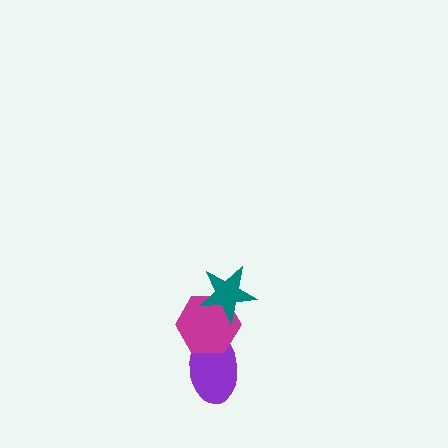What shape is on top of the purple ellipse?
The magenta hexagon is on top of the purple ellipse.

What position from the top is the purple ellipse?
The purple ellipse is 3rd from the top.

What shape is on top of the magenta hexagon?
The teal star is on top of the magenta hexagon.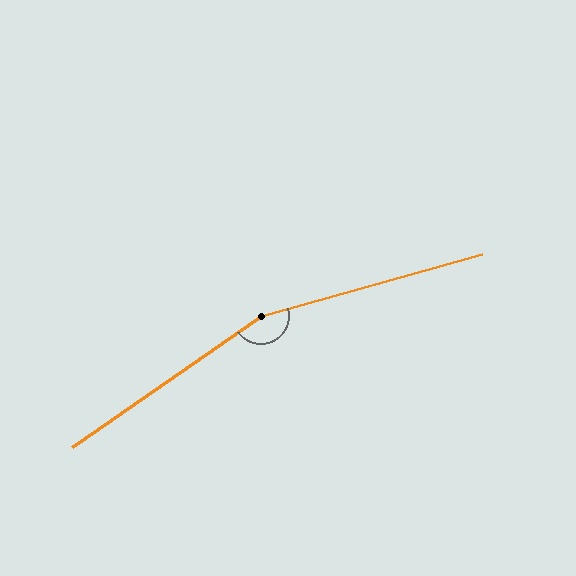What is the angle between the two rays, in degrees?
Approximately 161 degrees.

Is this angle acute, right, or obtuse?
It is obtuse.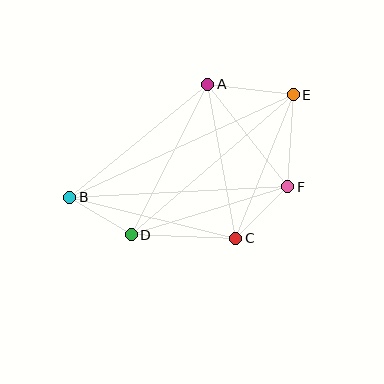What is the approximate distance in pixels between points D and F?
The distance between D and F is approximately 164 pixels.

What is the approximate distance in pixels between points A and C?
The distance between A and C is approximately 157 pixels.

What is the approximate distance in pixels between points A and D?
The distance between A and D is approximately 169 pixels.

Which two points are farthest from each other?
Points B and E are farthest from each other.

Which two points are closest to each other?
Points B and D are closest to each other.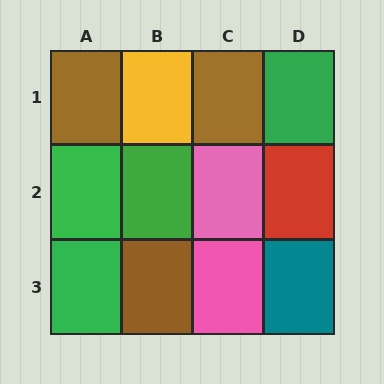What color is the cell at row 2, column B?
Green.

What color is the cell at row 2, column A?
Green.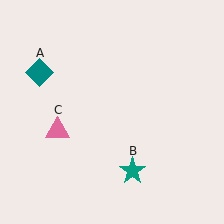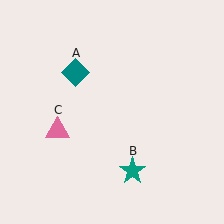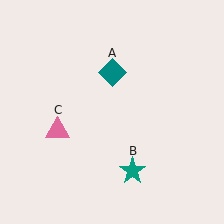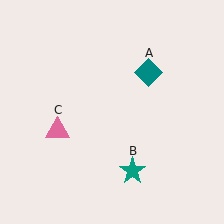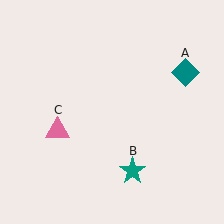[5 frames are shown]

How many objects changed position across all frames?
1 object changed position: teal diamond (object A).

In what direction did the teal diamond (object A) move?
The teal diamond (object A) moved right.